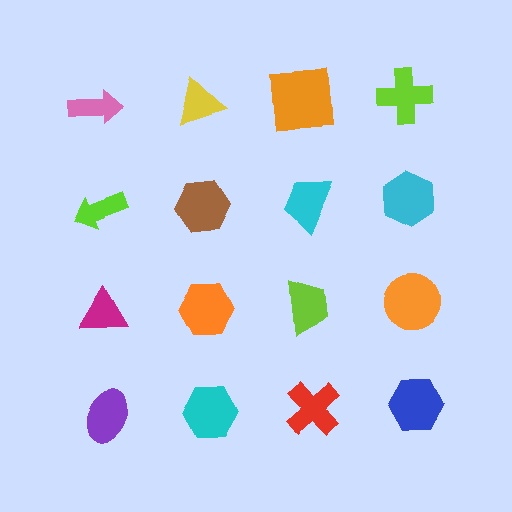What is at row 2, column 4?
A cyan hexagon.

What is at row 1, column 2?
A yellow triangle.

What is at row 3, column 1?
A magenta triangle.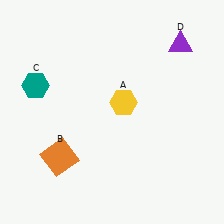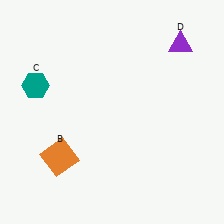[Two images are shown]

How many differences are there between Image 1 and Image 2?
There is 1 difference between the two images.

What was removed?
The yellow hexagon (A) was removed in Image 2.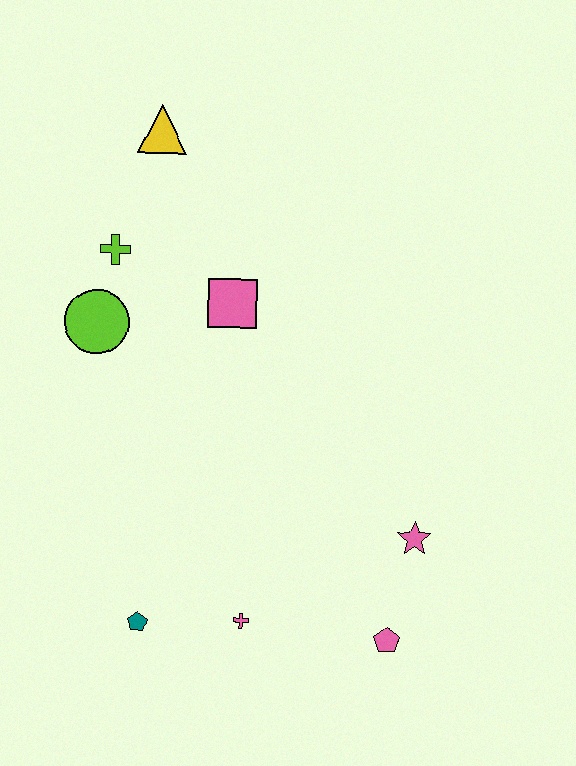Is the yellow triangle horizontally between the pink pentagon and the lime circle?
Yes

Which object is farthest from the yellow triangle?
The pink pentagon is farthest from the yellow triangle.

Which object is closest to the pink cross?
The teal pentagon is closest to the pink cross.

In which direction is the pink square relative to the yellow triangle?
The pink square is below the yellow triangle.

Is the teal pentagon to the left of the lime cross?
No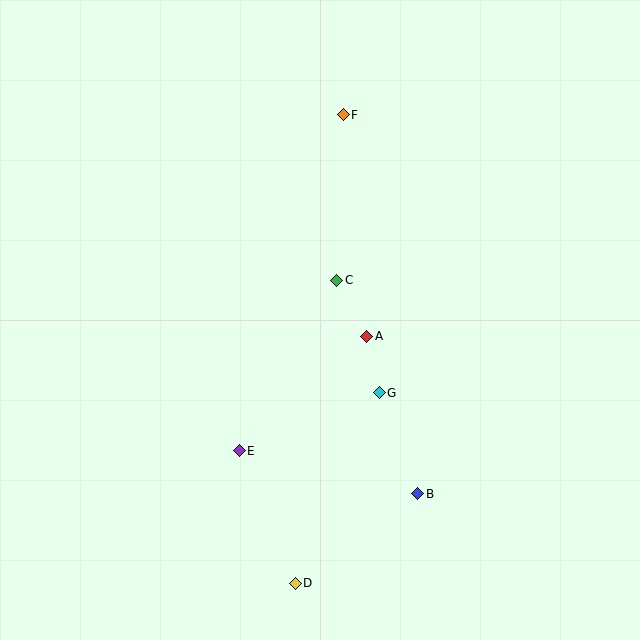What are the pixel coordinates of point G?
Point G is at (379, 393).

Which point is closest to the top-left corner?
Point F is closest to the top-left corner.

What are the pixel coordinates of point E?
Point E is at (239, 451).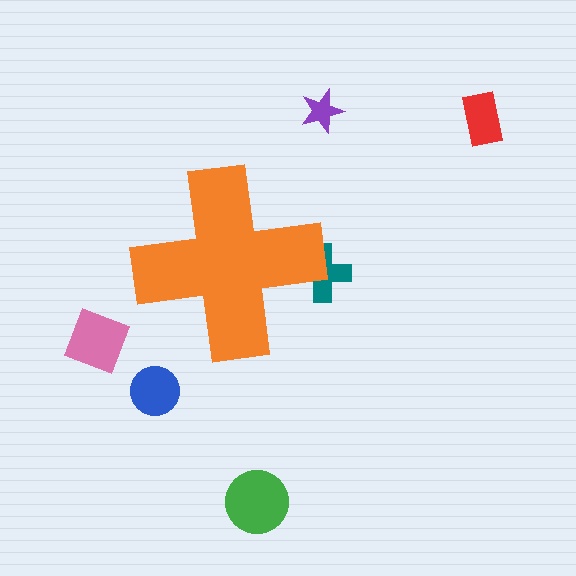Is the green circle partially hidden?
No, the green circle is fully visible.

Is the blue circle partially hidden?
No, the blue circle is fully visible.